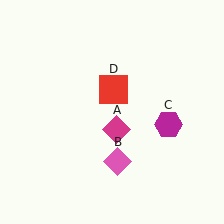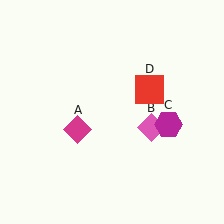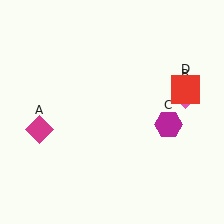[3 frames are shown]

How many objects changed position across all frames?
3 objects changed position: magenta diamond (object A), pink diamond (object B), red square (object D).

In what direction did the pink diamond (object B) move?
The pink diamond (object B) moved up and to the right.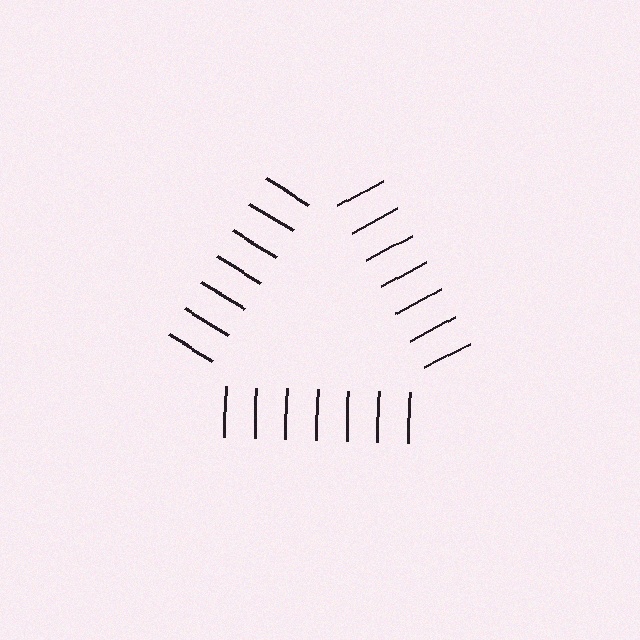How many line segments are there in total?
21 — 7 along each of the 3 edges.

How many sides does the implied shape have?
3 sides — the line-ends trace a triangle.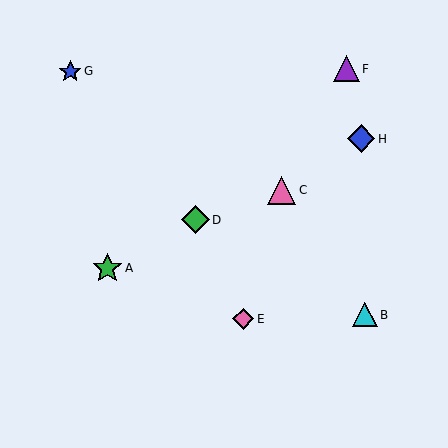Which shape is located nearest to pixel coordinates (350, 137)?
The blue diamond (labeled H) at (361, 139) is nearest to that location.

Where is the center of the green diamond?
The center of the green diamond is at (195, 220).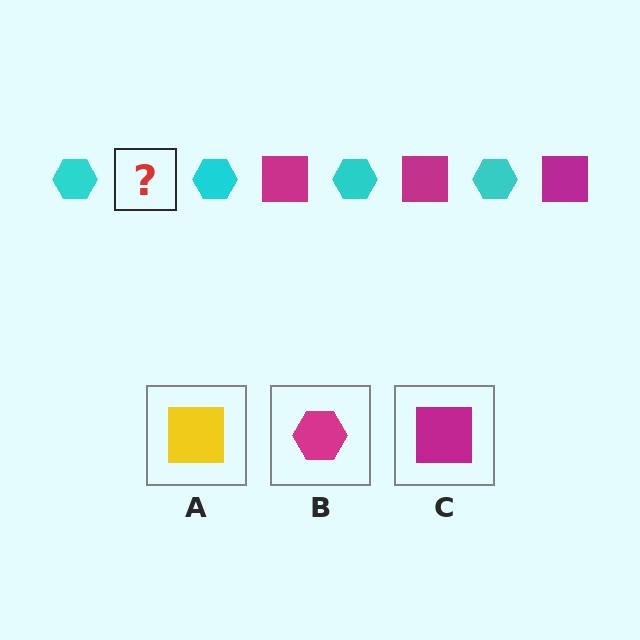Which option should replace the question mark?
Option C.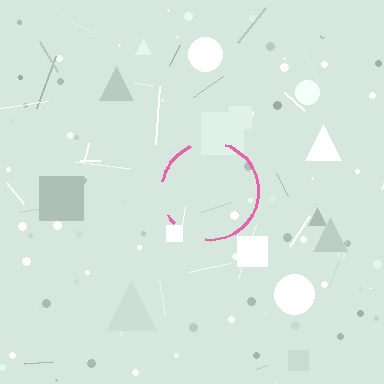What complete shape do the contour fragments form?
The contour fragments form a circle.